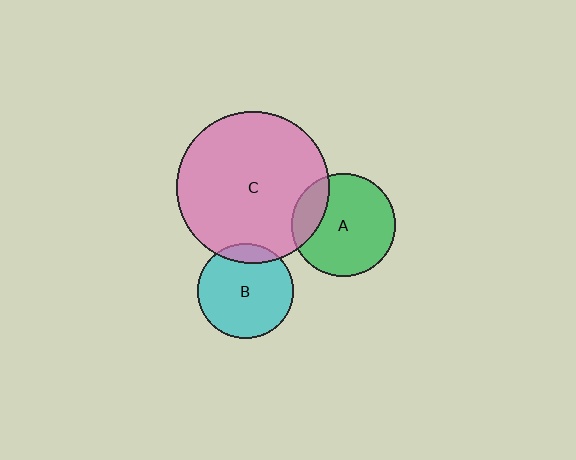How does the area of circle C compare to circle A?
Approximately 2.2 times.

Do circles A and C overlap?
Yes.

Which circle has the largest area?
Circle C (pink).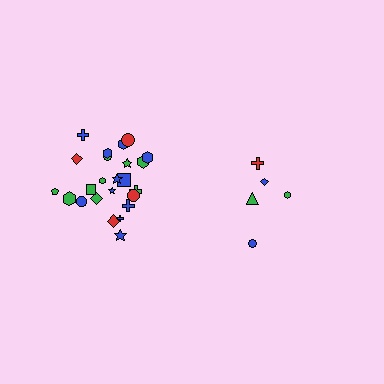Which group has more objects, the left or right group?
The left group.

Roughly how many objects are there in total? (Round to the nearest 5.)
Roughly 30 objects in total.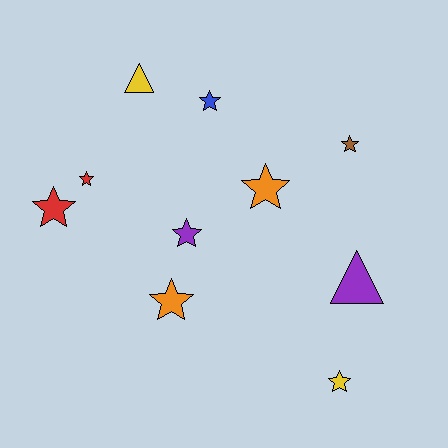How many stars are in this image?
There are 8 stars.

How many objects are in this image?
There are 10 objects.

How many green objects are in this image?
There are no green objects.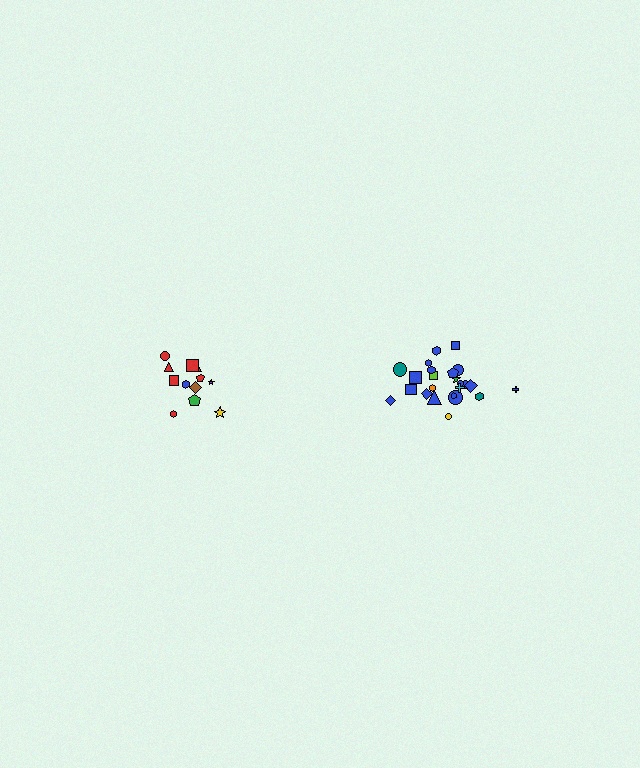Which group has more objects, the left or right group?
The right group.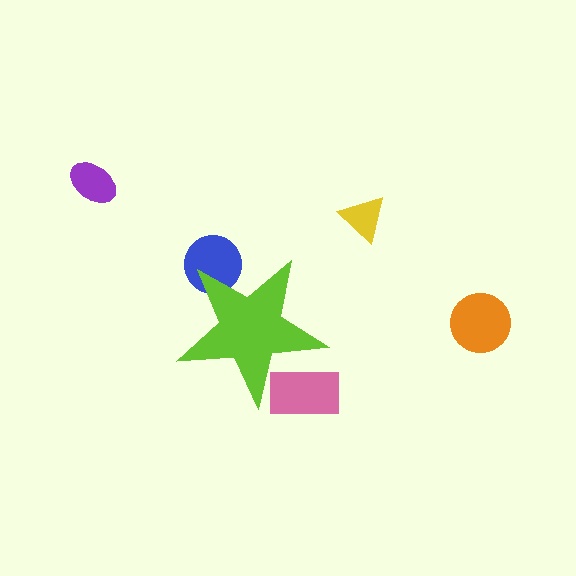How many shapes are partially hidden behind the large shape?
2 shapes are partially hidden.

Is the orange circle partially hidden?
No, the orange circle is fully visible.